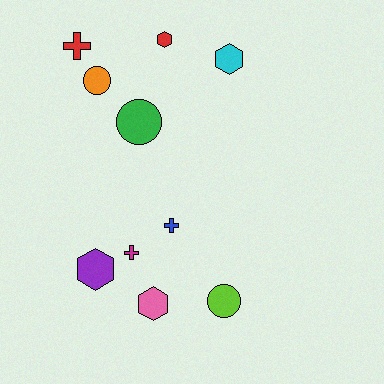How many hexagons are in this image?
There are 4 hexagons.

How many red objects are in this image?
There are 2 red objects.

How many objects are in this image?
There are 10 objects.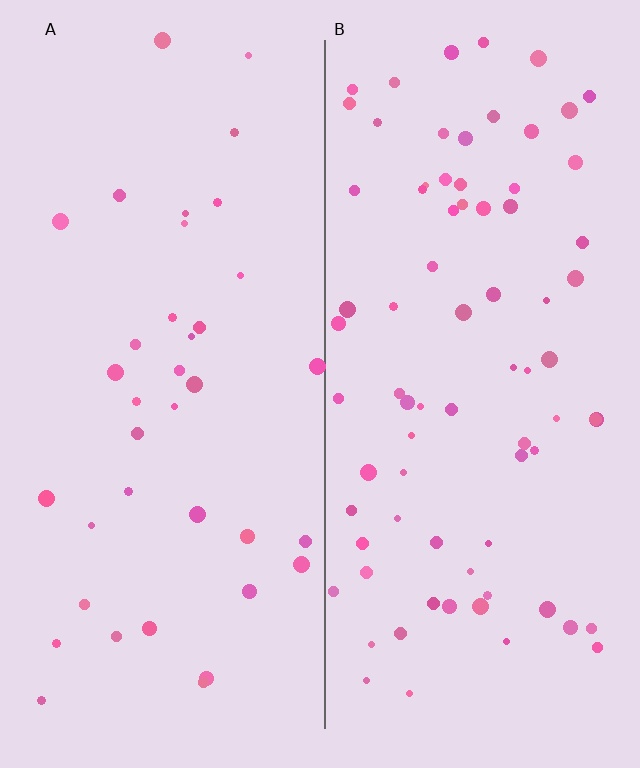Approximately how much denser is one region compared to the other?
Approximately 2.1× — region B over region A.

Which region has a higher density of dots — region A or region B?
B (the right).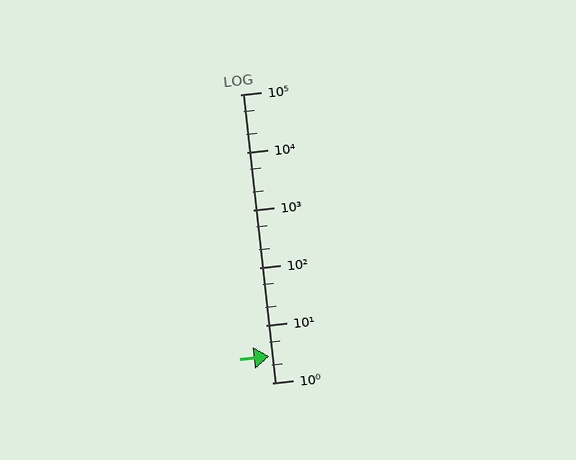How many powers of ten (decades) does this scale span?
The scale spans 5 decades, from 1 to 100000.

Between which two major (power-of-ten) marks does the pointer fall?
The pointer is between 1 and 10.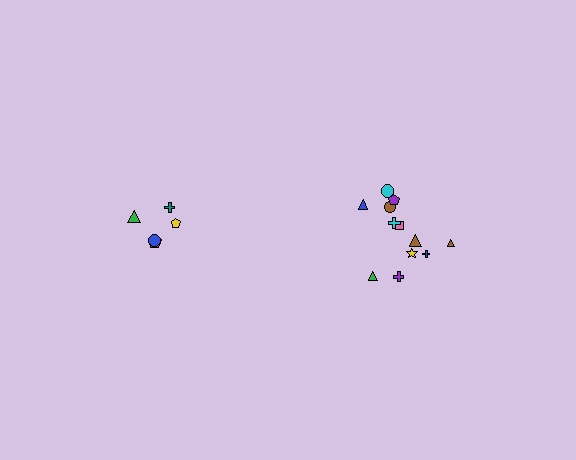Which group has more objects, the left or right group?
The right group.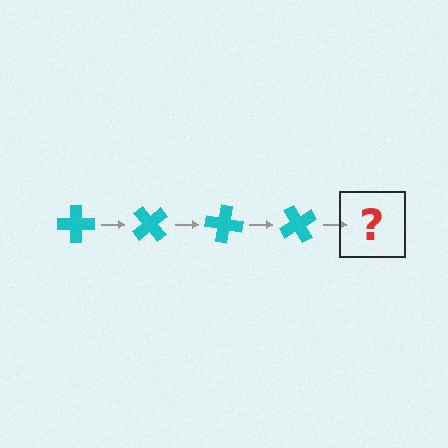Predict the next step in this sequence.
The next step is a cyan cross rotated 200 degrees.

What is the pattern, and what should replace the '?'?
The pattern is that the cross rotates 50 degrees each step. The '?' should be a cyan cross rotated 200 degrees.